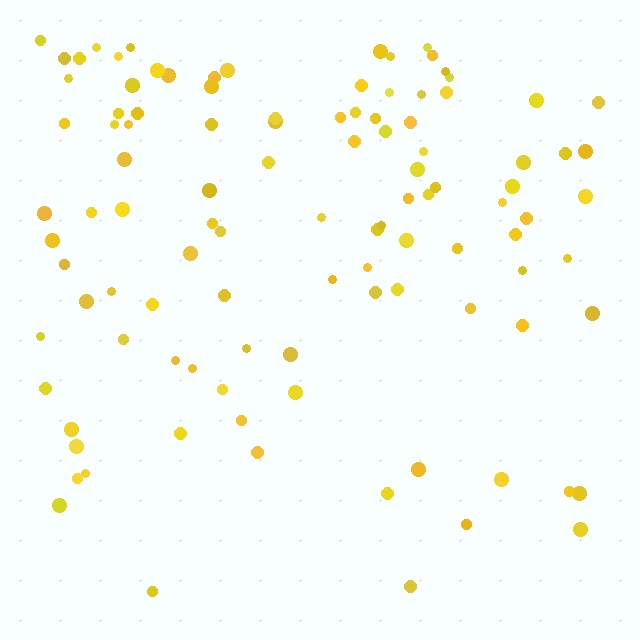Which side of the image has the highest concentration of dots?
The top.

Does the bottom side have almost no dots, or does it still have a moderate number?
Still a moderate number, just noticeably fewer than the top.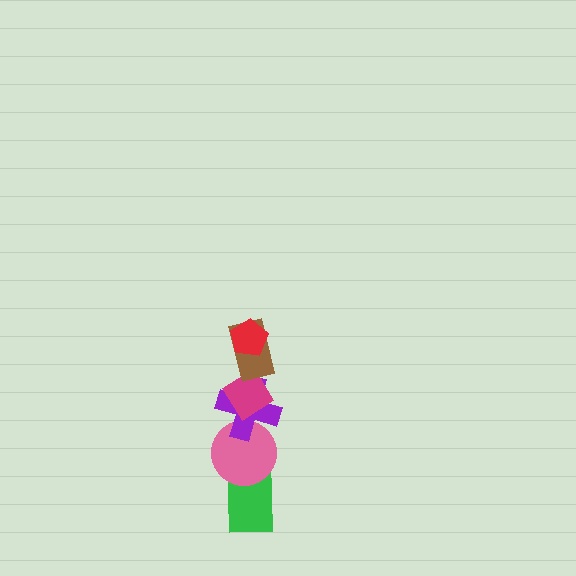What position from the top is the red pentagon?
The red pentagon is 1st from the top.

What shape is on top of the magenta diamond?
The brown rectangle is on top of the magenta diamond.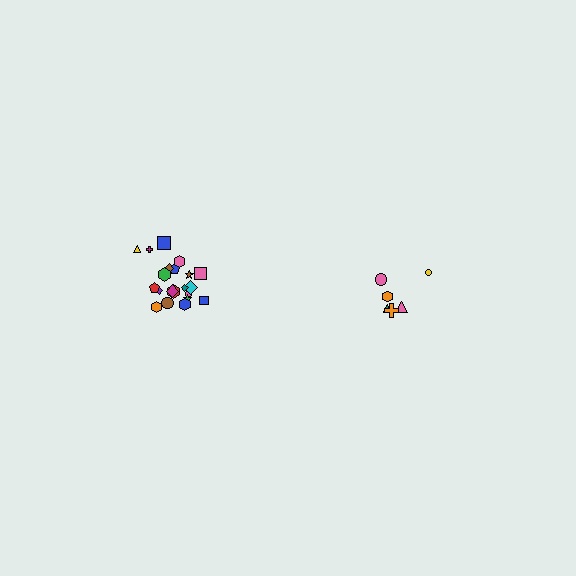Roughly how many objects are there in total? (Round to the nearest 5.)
Roughly 30 objects in total.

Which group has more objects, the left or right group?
The left group.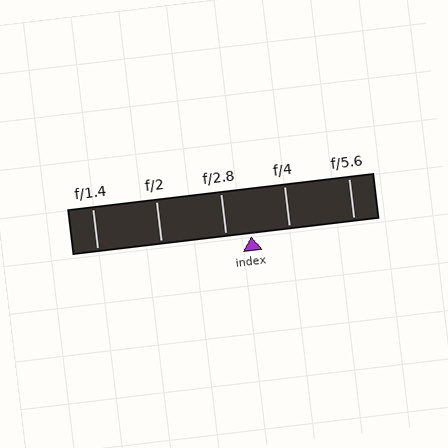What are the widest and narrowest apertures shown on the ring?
The widest aperture shown is f/1.4 and the narrowest is f/5.6.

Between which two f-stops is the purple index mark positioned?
The index mark is between f/2.8 and f/4.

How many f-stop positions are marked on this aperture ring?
There are 5 f-stop positions marked.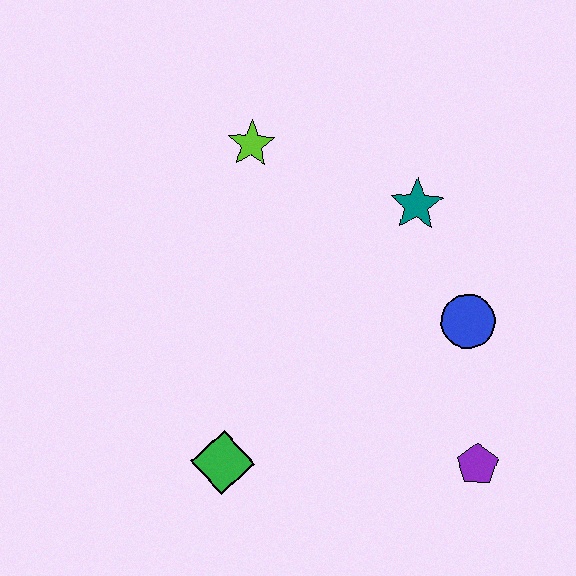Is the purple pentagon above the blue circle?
No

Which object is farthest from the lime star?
The purple pentagon is farthest from the lime star.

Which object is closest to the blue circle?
The teal star is closest to the blue circle.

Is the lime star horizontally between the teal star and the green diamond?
Yes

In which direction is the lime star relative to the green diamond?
The lime star is above the green diamond.